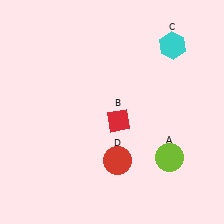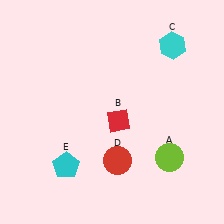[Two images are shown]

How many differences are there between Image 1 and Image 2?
There is 1 difference between the two images.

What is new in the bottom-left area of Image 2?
A cyan pentagon (E) was added in the bottom-left area of Image 2.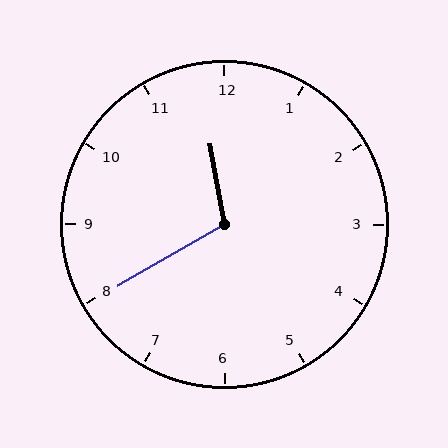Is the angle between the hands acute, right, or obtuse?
It is obtuse.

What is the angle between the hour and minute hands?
Approximately 110 degrees.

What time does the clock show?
11:40.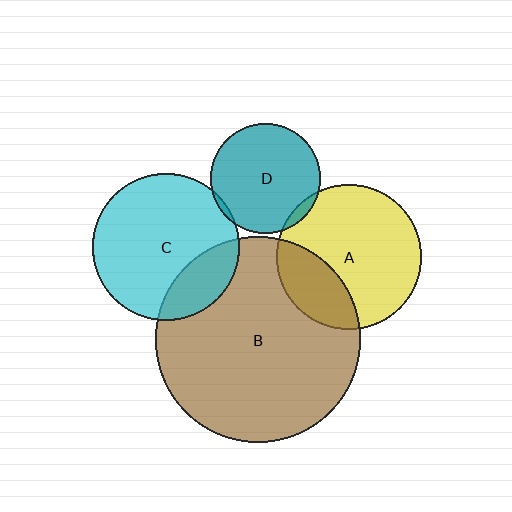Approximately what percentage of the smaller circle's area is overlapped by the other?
Approximately 25%.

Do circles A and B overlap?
Yes.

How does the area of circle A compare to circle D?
Approximately 1.7 times.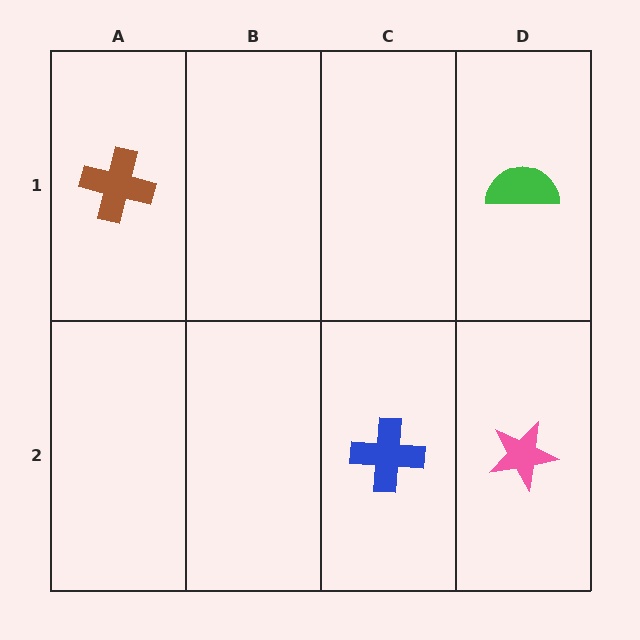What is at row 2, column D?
A pink star.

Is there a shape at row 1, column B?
No, that cell is empty.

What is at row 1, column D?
A green semicircle.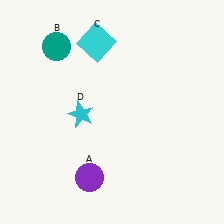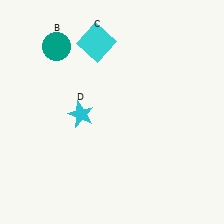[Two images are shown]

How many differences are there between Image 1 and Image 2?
There is 1 difference between the two images.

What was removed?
The purple circle (A) was removed in Image 2.